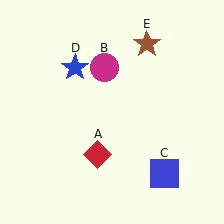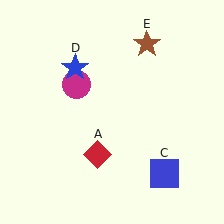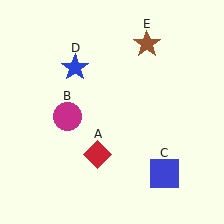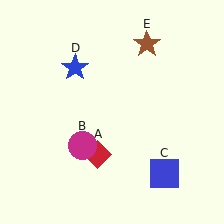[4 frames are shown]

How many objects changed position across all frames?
1 object changed position: magenta circle (object B).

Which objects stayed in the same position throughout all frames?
Red diamond (object A) and blue square (object C) and blue star (object D) and brown star (object E) remained stationary.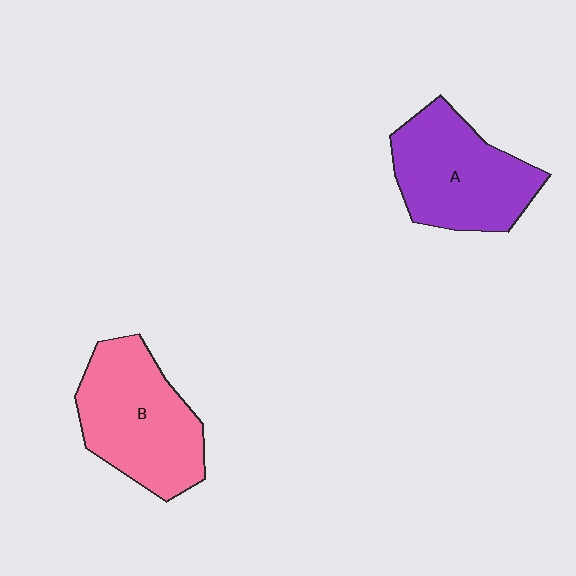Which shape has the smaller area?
Shape A (purple).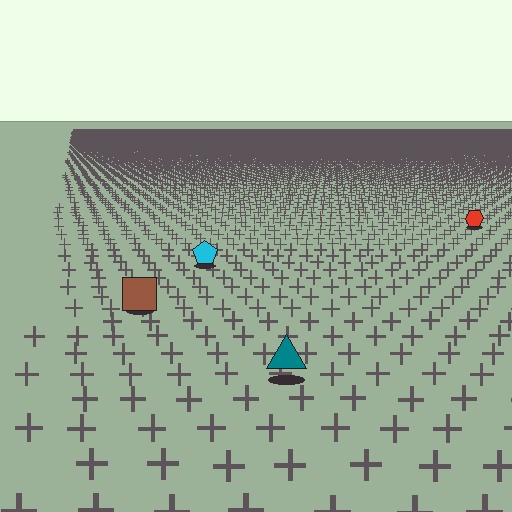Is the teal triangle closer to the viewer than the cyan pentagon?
Yes. The teal triangle is closer — you can tell from the texture gradient: the ground texture is coarser near it.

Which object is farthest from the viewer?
The red hexagon is farthest from the viewer. It appears smaller and the ground texture around it is denser.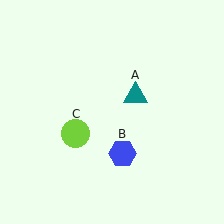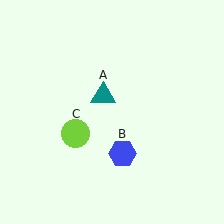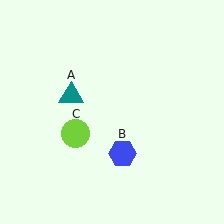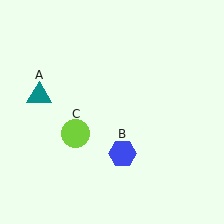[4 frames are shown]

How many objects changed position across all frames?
1 object changed position: teal triangle (object A).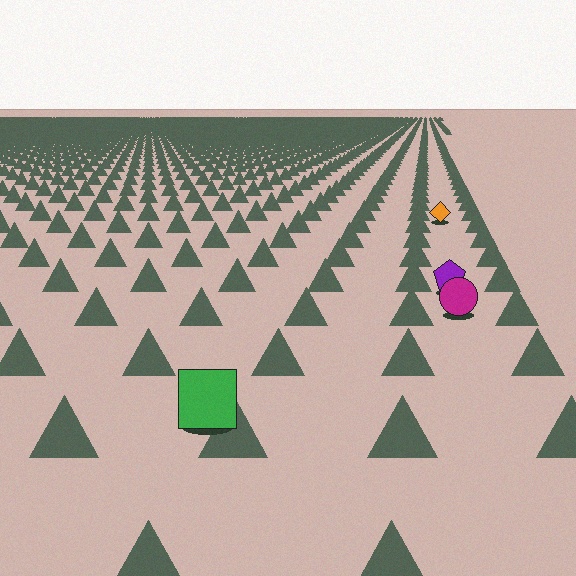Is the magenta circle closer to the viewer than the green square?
No. The green square is closer — you can tell from the texture gradient: the ground texture is coarser near it.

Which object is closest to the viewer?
The green square is closest. The texture marks near it are larger and more spread out.